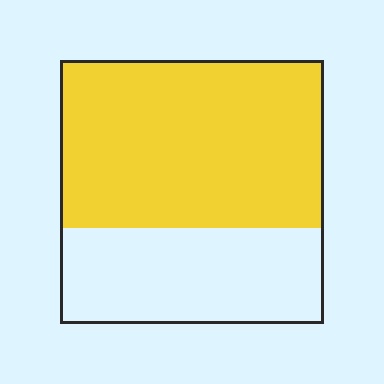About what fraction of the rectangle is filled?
About five eighths (5/8).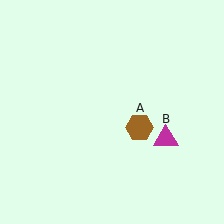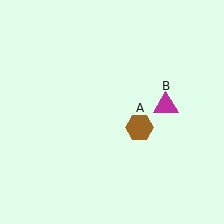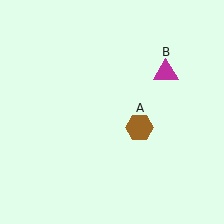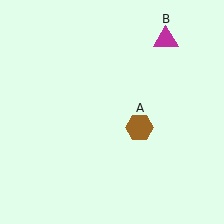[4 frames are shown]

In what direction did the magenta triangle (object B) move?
The magenta triangle (object B) moved up.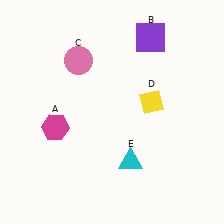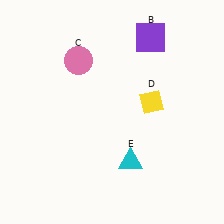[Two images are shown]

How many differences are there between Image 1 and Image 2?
There is 1 difference between the two images.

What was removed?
The magenta hexagon (A) was removed in Image 2.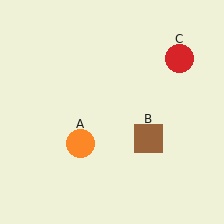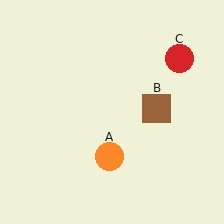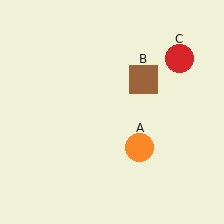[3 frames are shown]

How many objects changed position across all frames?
2 objects changed position: orange circle (object A), brown square (object B).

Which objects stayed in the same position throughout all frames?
Red circle (object C) remained stationary.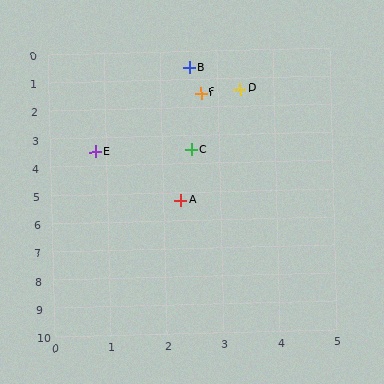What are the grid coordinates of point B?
Point B is at approximately (2.5, 0.6).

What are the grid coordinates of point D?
Point D is at approximately (3.4, 1.4).